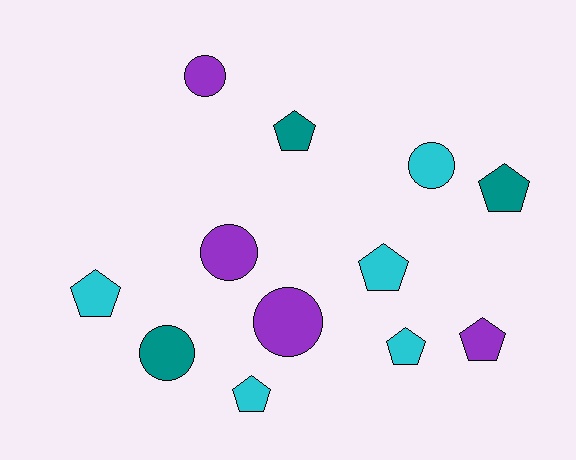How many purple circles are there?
There are 3 purple circles.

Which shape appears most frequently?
Pentagon, with 7 objects.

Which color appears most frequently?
Cyan, with 5 objects.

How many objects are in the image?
There are 12 objects.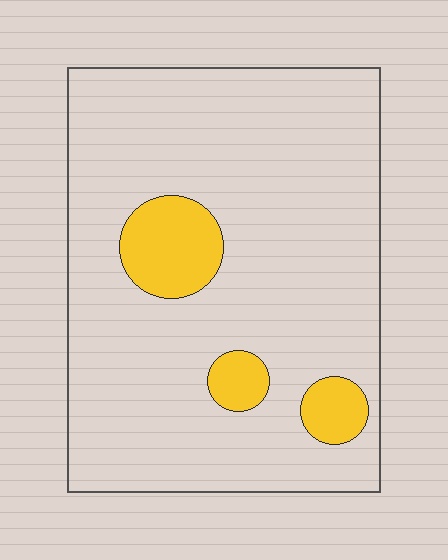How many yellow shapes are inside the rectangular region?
3.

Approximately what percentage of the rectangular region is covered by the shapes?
Approximately 10%.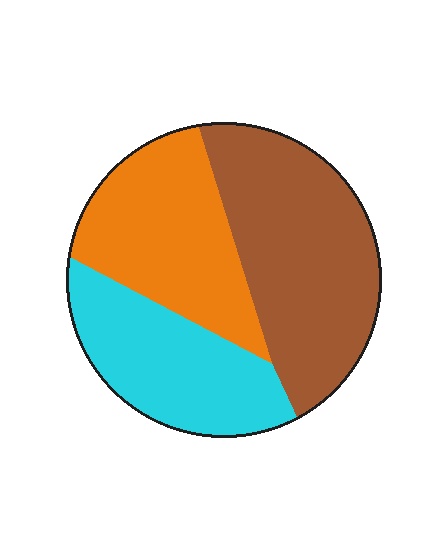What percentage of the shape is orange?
Orange covers 31% of the shape.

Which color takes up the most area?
Brown, at roughly 40%.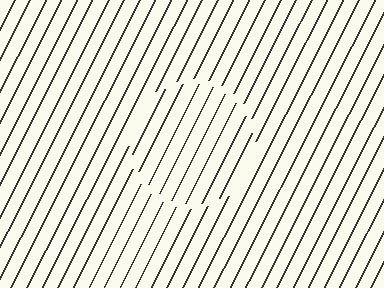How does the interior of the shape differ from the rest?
The interior of the shape contains the same grating, shifted by half a period — the contour is defined by the phase discontinuity where line-ends from the inner and outer gratings abut.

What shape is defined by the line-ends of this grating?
An illusory circle. The interior of the shape contains the same grating, shifted by half a period — the contour is defined by the phase discontinuity where line-ends from the inner and outer gratings abut.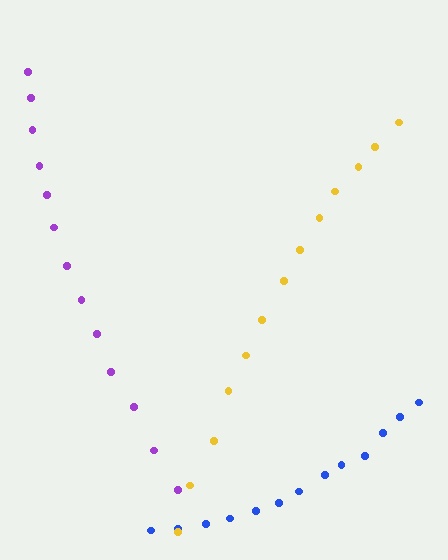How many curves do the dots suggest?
There are 3 distinct paths.